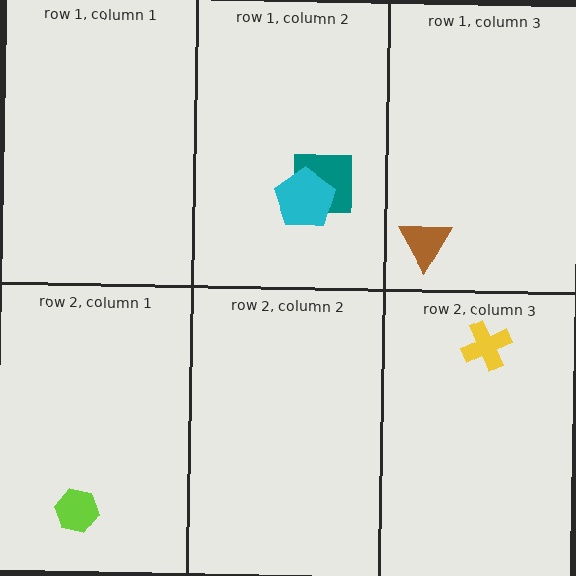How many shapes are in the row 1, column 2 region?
2.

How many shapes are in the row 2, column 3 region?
1.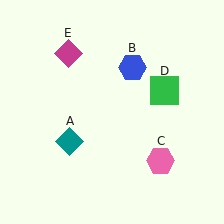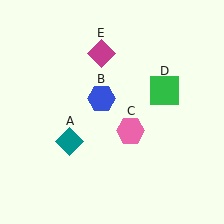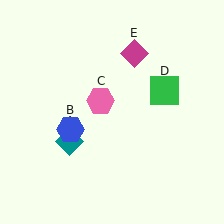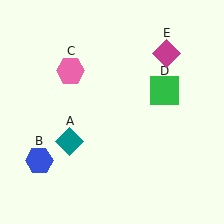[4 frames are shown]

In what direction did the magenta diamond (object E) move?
The magenta diamond (object E) moved right.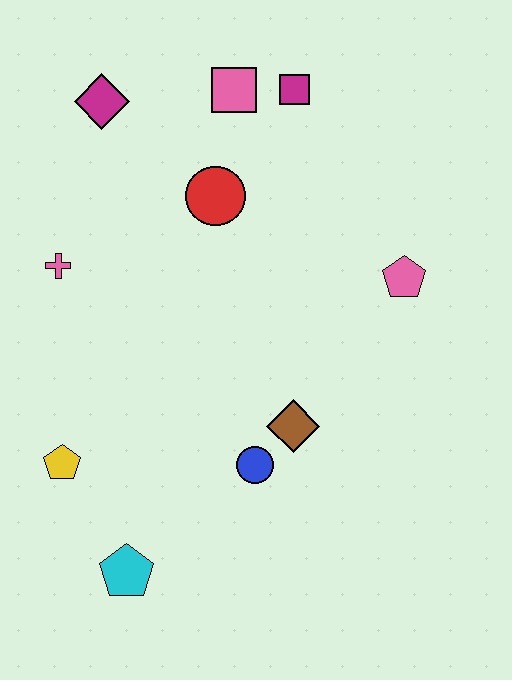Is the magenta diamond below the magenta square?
Yes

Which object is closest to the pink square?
The magenta square is closest to the pink square.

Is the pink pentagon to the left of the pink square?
No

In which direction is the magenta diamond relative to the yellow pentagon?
The magenta diamond is above the yellow pentagon.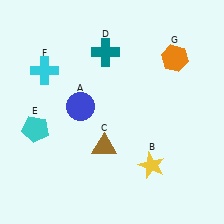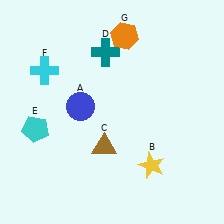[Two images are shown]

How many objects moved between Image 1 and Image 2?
1 object moved between the two images.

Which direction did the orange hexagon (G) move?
The orange hexagon (G) moved left.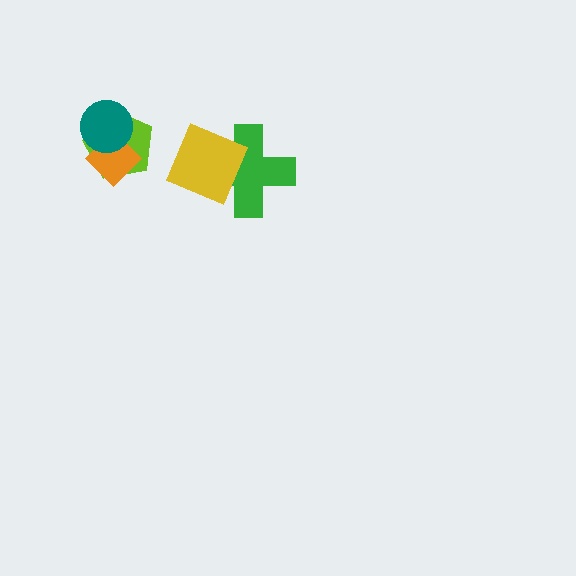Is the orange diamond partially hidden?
Yes, it is partially covered by another shape.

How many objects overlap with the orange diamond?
2 objects overlap with the orange diamond.